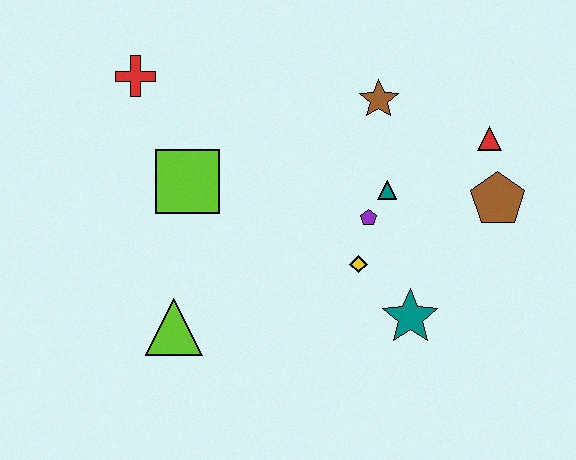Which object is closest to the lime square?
The red cross is closest to the lime square.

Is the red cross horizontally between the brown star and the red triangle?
No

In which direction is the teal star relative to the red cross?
The teal star is to the right of the red cross.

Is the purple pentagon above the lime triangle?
Yes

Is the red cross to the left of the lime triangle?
Yes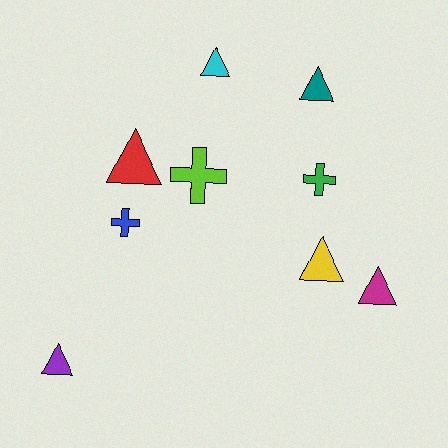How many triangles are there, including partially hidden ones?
There are 6 triangles.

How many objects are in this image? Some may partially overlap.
There are 9 objects.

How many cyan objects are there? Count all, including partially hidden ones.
There is 1 cyan object.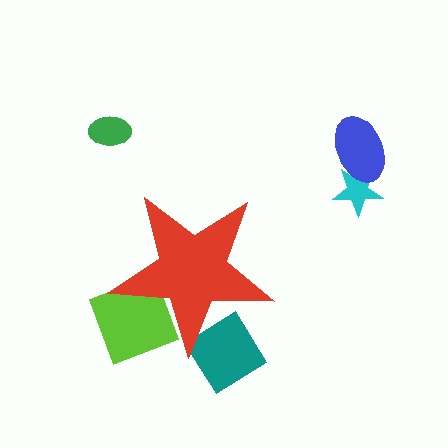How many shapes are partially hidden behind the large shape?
2 shapes are partially hidden.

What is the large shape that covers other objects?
A red star.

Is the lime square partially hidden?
Yes, the lime square is partially hidden behind the red star.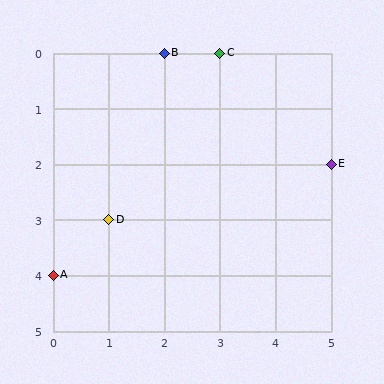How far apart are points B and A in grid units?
Points B and A are 2 columns and 4 rows apart (about 4.5 grid units diagonally).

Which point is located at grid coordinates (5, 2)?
Point E is at (5, 2).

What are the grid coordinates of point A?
Point A is at grid coordinates (0, 4).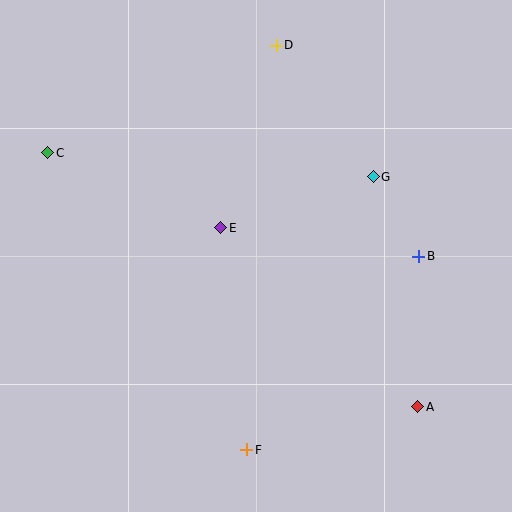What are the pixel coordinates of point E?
Point E is at (221, 228).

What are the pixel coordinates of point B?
Point B is at (419, 256).